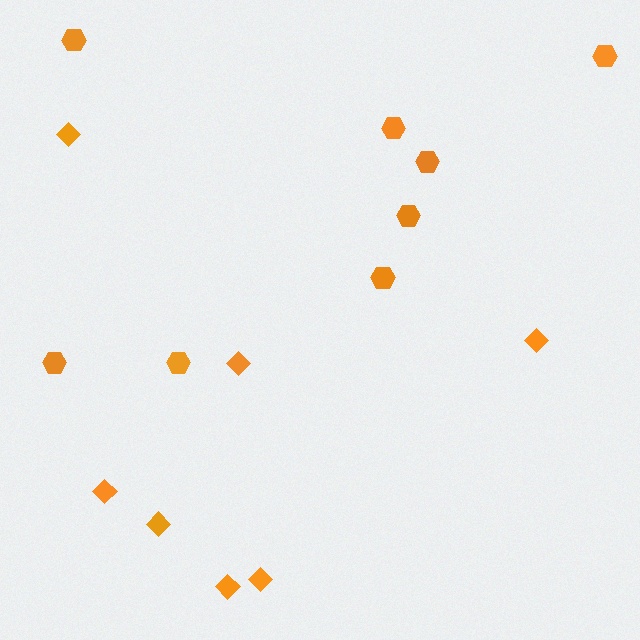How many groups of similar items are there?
There are 2 groups: one group of hexagons (8) and one group of diamonds (7).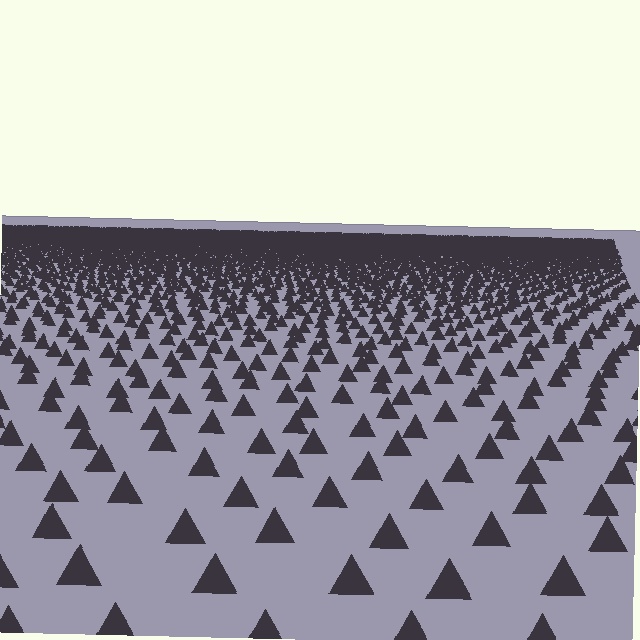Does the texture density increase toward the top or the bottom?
Density increases toward the top.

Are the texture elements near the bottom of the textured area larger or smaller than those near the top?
Larger. Near the bottom, elements are closer to the viewer and appear at a bigger on-screen size.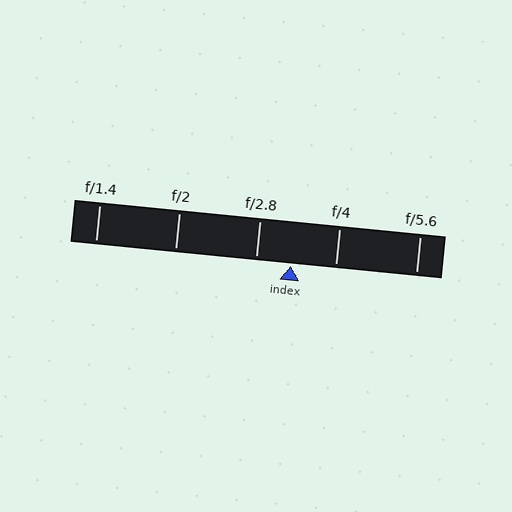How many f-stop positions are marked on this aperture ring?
There are 5 f-stop positions marked.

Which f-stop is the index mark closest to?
The index mark is closest to f/2.8.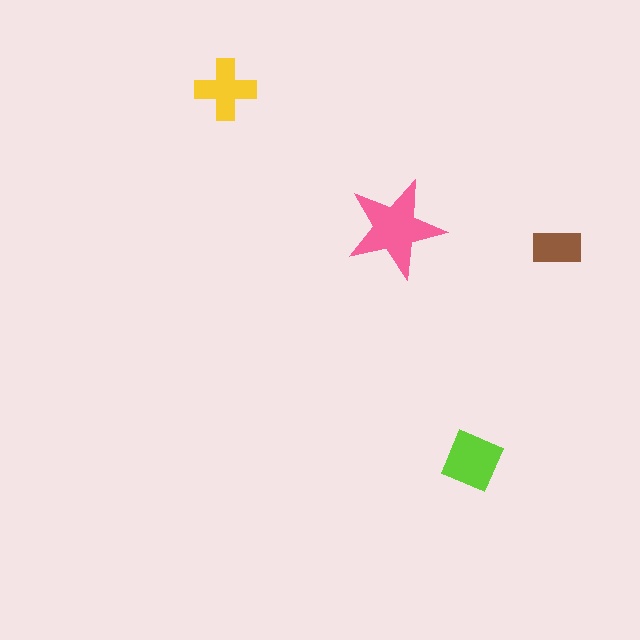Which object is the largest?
The pink star.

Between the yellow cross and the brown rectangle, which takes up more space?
The yellow cross.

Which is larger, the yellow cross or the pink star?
The pink star.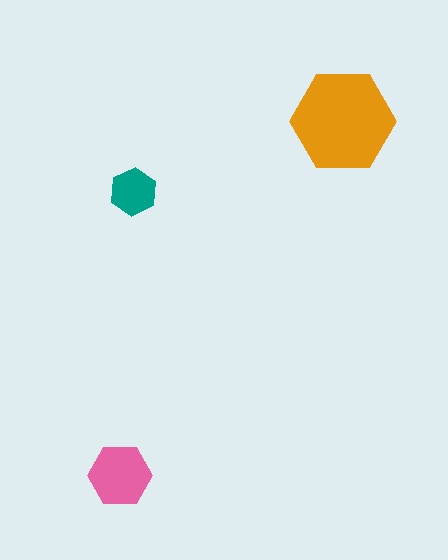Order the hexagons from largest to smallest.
the orange one, the pink one, the teal one.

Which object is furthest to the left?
The pink hexagon is leftmost.